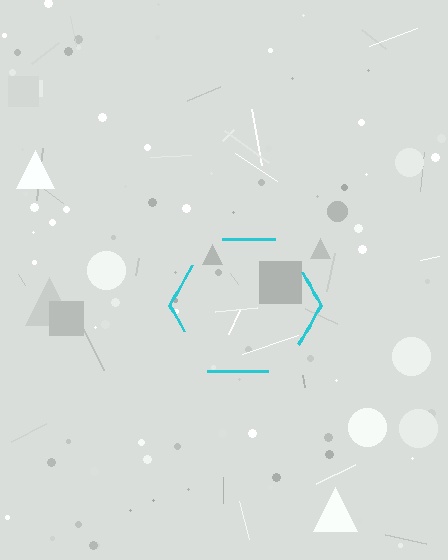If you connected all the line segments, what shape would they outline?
They would outline a hexagon.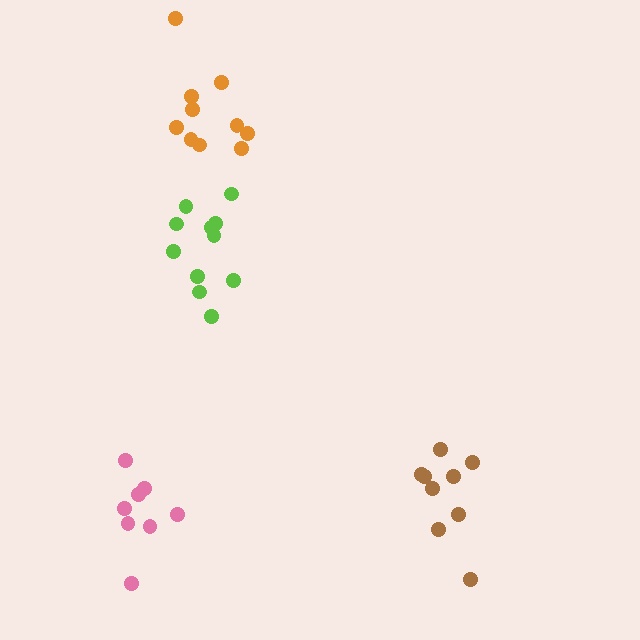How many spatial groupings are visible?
There are 4 spatial groupings.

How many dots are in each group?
Group 1: 10 dots, Group 2: 8 dots, Group 3: 9 dots, Group 4: 11 dots (38 total).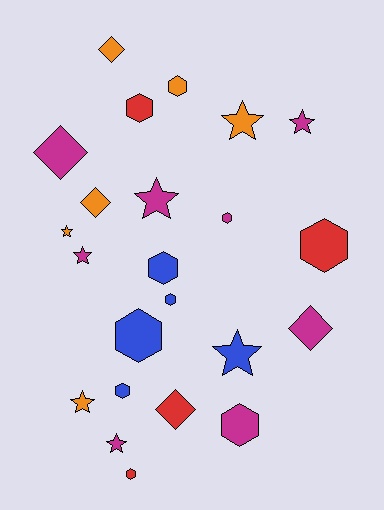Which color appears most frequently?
Magenta, with 8 objects.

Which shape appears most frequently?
Hexagon, with 10 objects.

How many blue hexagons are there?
There are 4 blue hexagons.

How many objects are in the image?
There are 23 objects.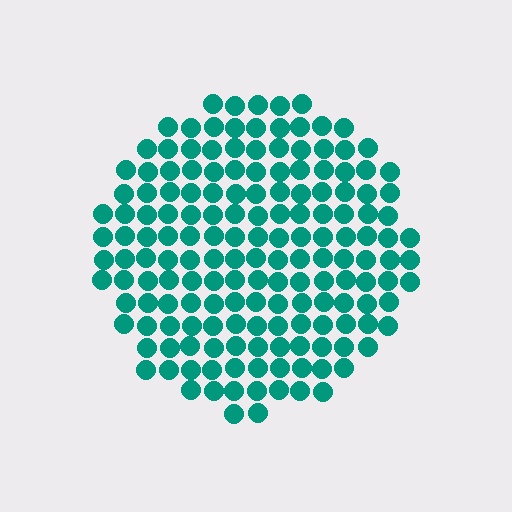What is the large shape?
The large shape is a circle.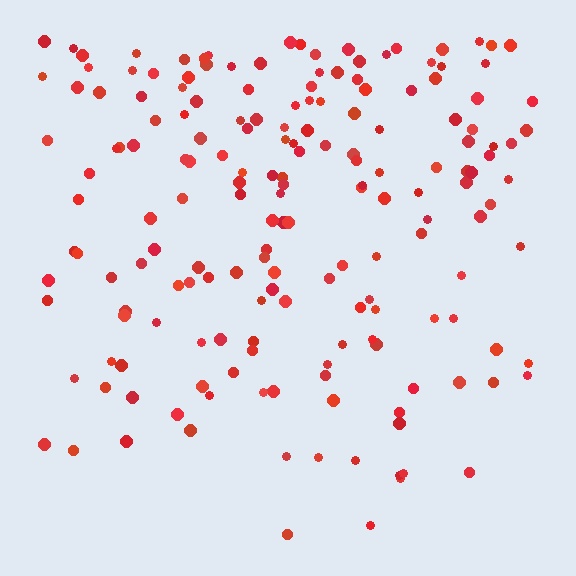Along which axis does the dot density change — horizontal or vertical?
Vertical.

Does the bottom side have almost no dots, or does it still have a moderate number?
Still a moderate number, just noticeably fewer than the top.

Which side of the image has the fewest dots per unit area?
The bottom.